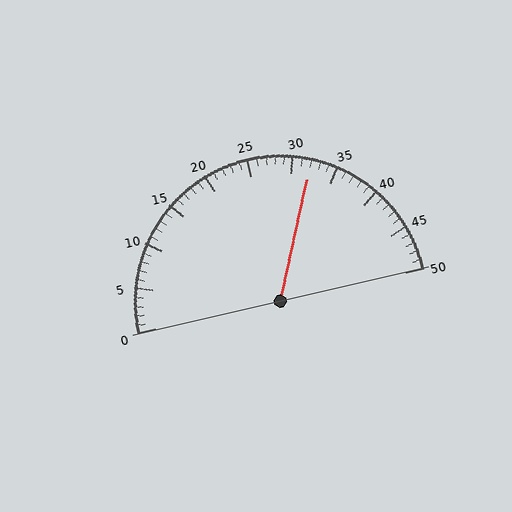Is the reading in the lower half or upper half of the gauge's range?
The reading is in the upper half of the range (0 to 50).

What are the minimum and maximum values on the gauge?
The gauge ranges from 0 to 50.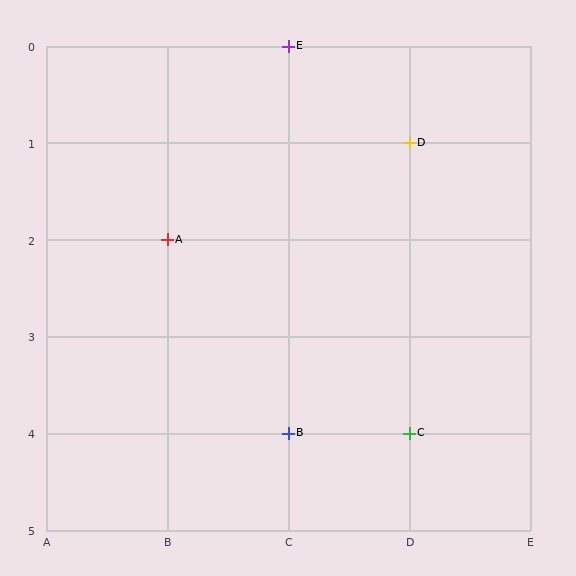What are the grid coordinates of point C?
Point C is at grid coordinates (D, 4).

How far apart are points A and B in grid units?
Points A and B are 1 column and 2 rows apart (about 2.2 grid units diagonally).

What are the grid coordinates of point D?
Point D is at grid coordinates (D, 1).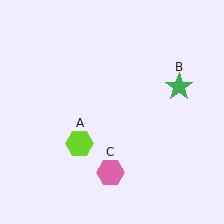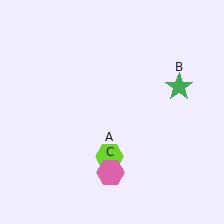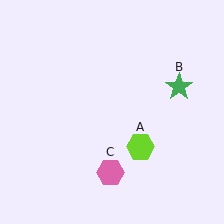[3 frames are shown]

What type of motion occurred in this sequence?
The lime hexagon (object A) rotated counterclockwise around the center of the scene.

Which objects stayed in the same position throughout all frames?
Green star (object B) and pink hexagon (object C) remained stationary.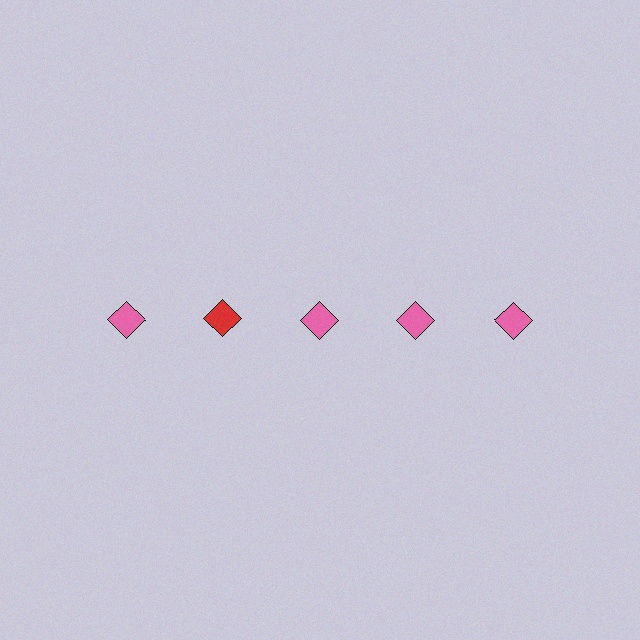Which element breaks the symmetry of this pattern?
The red diamond in the top row, second from left column breaks the symmetry. All other shapes are pink diamonds.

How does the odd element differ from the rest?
It has a different color: red instead of pink.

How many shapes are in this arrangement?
There are 5 shapes arranged in a grid pattern.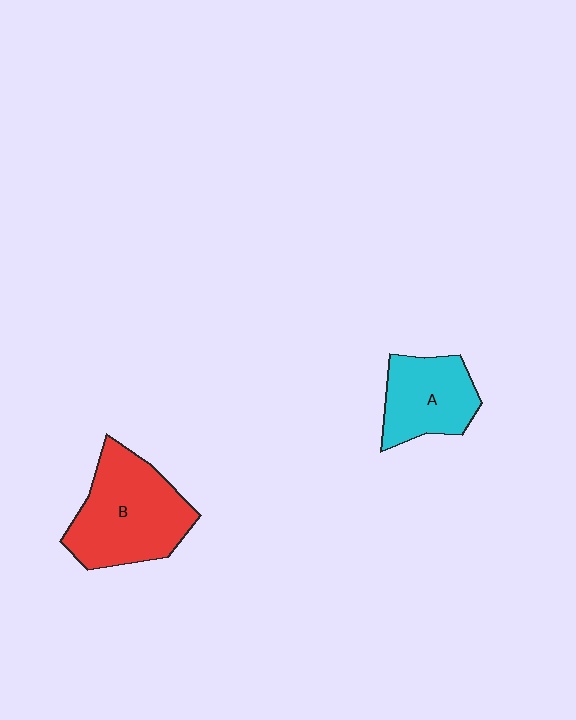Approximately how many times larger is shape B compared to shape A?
Approximately 1.5 times.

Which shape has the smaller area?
Shape A (cyan).